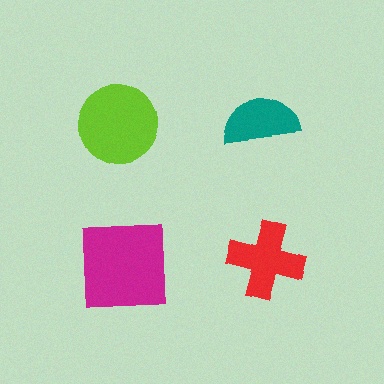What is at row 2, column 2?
A red cross.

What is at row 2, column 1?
A magenta square.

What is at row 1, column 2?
A teal semicircle.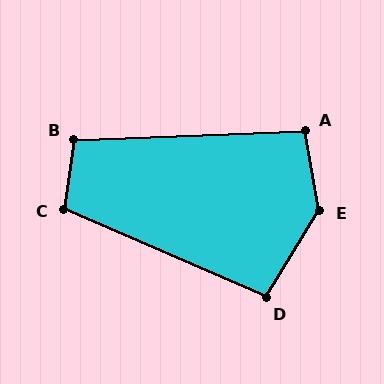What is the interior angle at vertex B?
Approximately 100 degrees (obtuse).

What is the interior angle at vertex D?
Approximately 98 degrees (obtuse).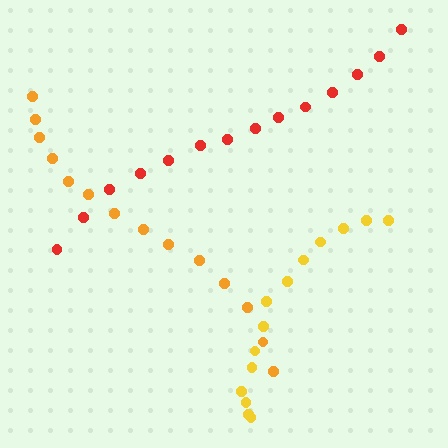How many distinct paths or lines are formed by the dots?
There are 3 distinct paths.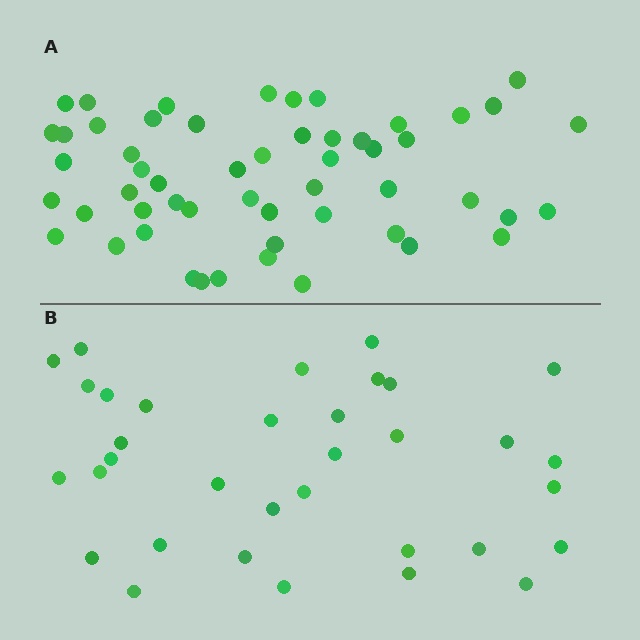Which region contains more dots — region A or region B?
Region A (the top region) has more dots.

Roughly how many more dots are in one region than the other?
Region A has approximately 20 more dots than region B.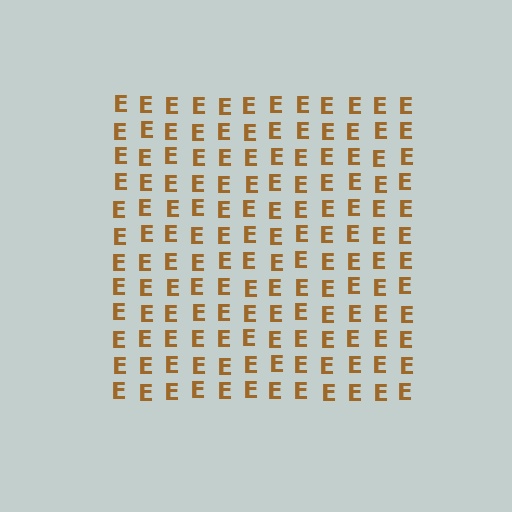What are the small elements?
The small elements are letter E's.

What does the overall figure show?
The overall figure shows a square.